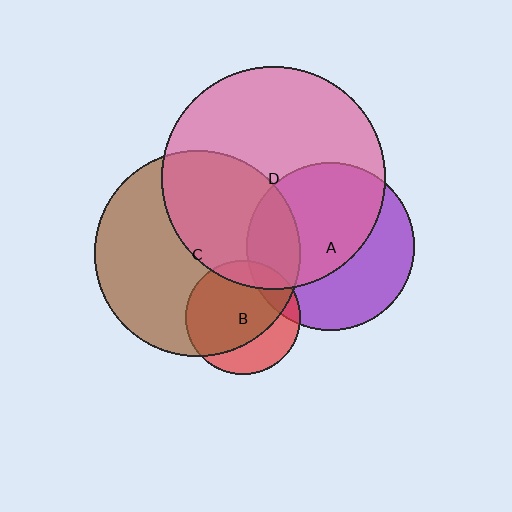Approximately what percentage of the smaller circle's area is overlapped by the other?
Approximately 40%.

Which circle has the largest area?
Circle D (pink).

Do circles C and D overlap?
Yes.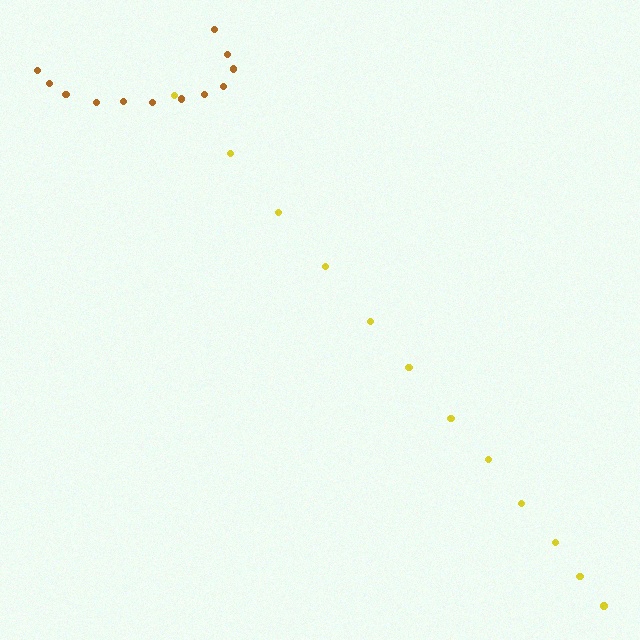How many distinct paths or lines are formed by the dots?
There are 2 distinct paths.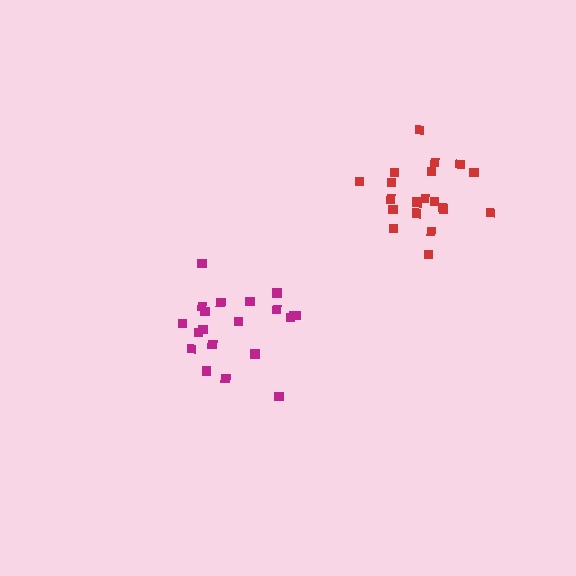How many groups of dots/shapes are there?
There are 2 groups.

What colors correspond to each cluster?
The clusters are colored: magenta, red.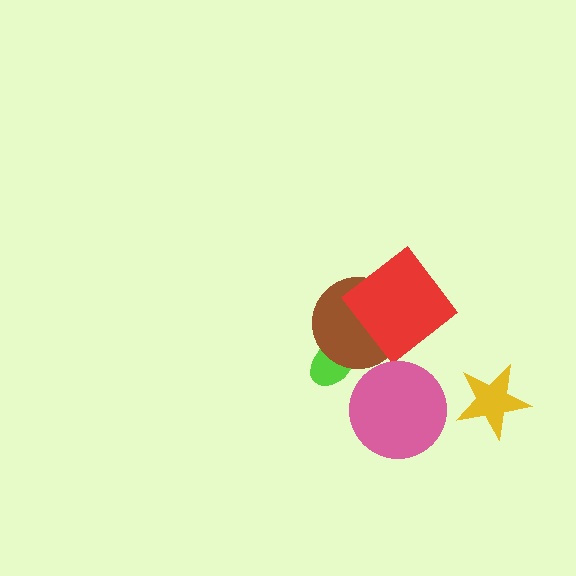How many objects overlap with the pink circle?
0 objects overlap with the pink circle.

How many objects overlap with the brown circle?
2 objects overlap with the brown circle.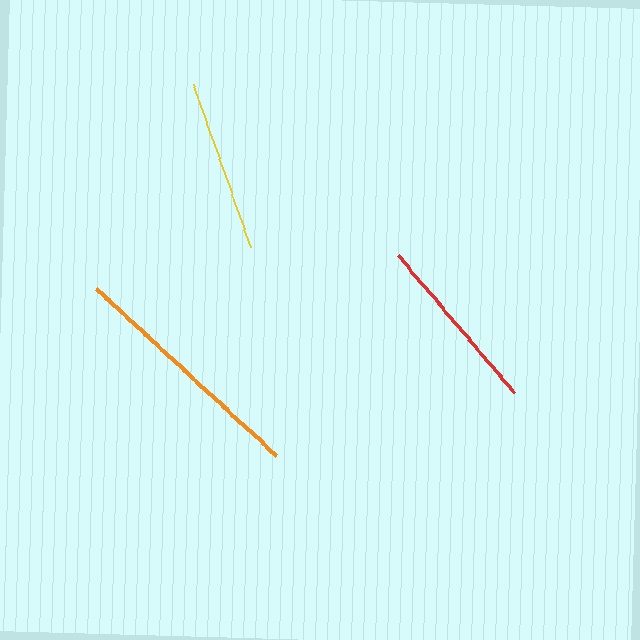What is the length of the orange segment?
The orange segment is approximately 245 pixels long.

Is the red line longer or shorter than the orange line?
The orange line is longer than the red line.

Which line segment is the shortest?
The yellow line is the shortest at approximately 172 pixels.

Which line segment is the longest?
The orange line is the longest at approximately 245 pixels.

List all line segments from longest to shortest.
From longest to shortest: orange, red, yellow.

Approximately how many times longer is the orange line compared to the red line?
The orange line is approximately 1.4 times the length of the red line.